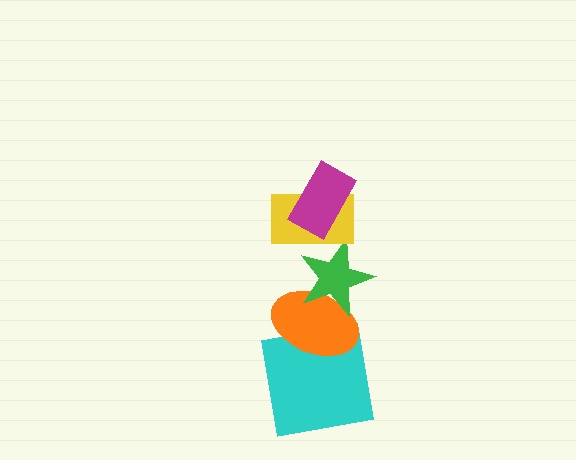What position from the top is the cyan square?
The cyan square is 5th from the top.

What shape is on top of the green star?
The yellow rectangle is on top of the green star.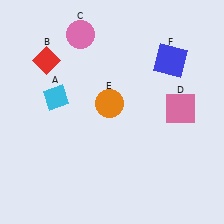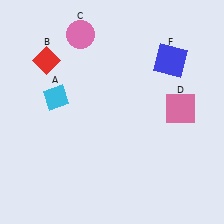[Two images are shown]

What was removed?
The orange circle (E) was removed in Image 2.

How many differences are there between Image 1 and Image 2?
There is 1 difference between the two images.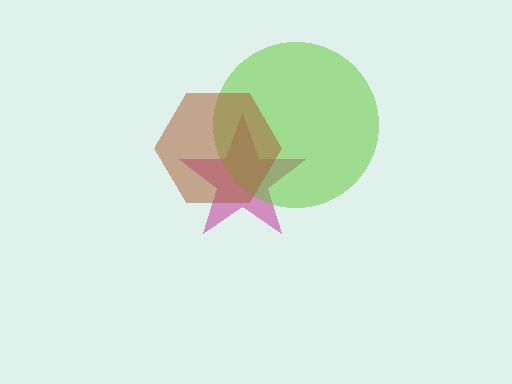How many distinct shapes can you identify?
There are 3 distinct shapes: a magenta star, a lime circle, a brown hexagon.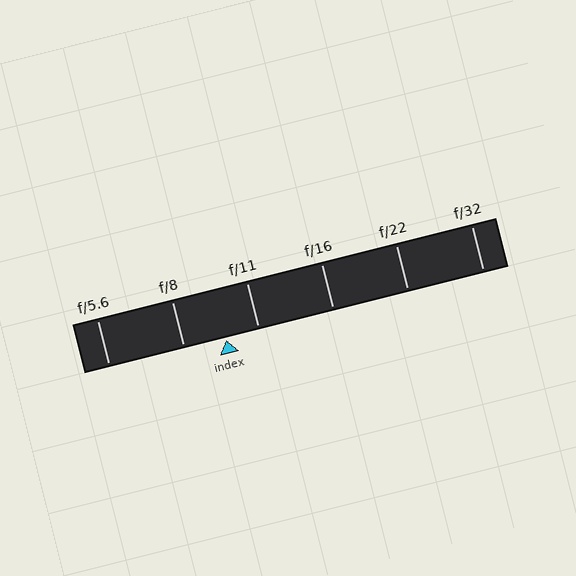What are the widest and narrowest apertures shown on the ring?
The widest aperture shown is f/5.6 and the narrowest is f/32.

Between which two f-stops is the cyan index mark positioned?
The index mark is between f/8 and f/11.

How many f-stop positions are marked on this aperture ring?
There are 6 f-stop positions marked.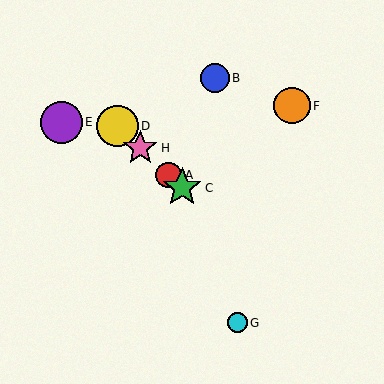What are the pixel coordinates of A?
Object A is at (169, 175).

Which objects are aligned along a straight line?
Objects A, C, D, H are aligned along a straight line.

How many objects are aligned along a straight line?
4 objects (A, C, D, H) are aligned along a straight line.